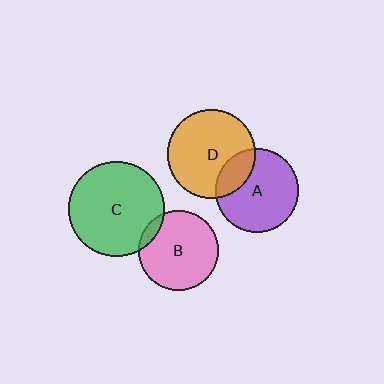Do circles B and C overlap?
Yes.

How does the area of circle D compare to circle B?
Approximately 1.2 times.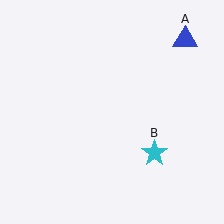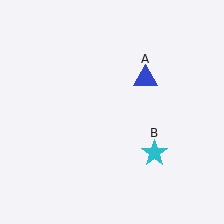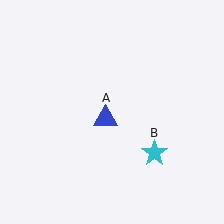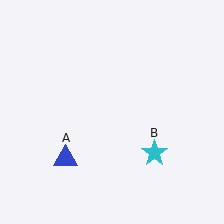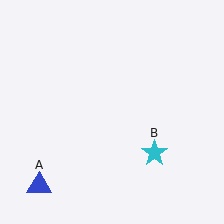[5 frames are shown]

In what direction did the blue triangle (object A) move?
The blue triangle (object A) moved down and to the left.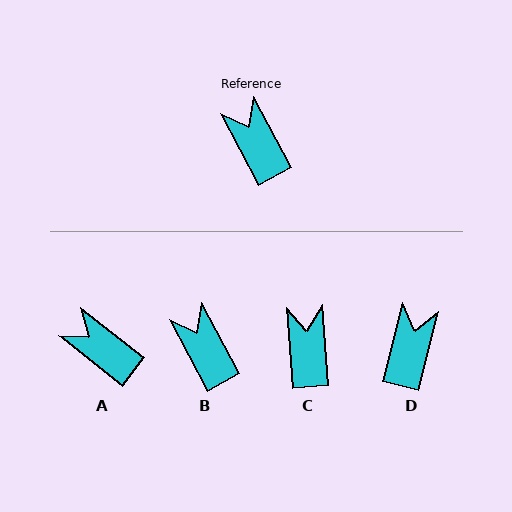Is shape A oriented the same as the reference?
No, it is off by about 24 degrees.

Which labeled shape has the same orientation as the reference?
B.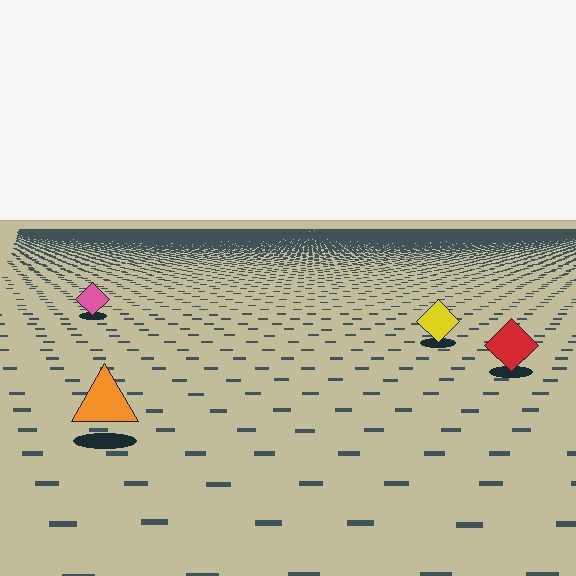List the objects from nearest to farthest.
From nearest to farthest: the orange triangle, the red diamond, the yellow diamond, the pink diamond.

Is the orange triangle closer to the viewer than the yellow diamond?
Yes. The orange triangle is closer — you can tell from the texture gradient: the ground texture is coarser near it.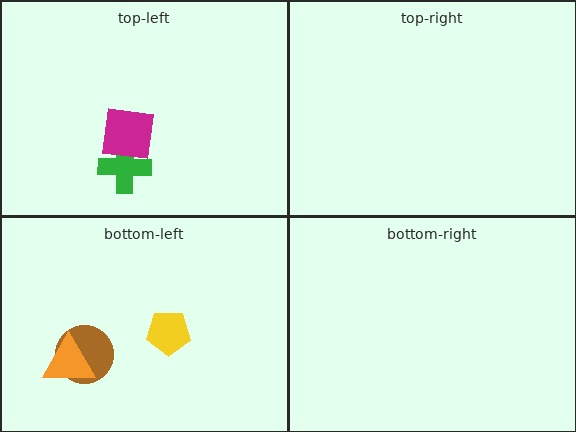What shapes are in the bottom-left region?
The brown circle, the orange triangle, the yellow pentagon.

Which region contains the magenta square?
The top-left region.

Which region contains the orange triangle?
The bottom-left region.